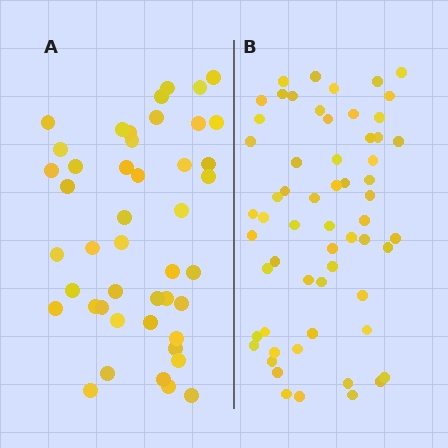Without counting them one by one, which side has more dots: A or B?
Region B (the right region) has more dots.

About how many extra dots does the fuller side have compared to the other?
Region B has approximately 15 more dots than region A.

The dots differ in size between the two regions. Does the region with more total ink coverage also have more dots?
No. Region A has more total ink coverage because its dots are larger, but region B actually contains more individual dots. Total area can be misleading — the number of items is what matters here.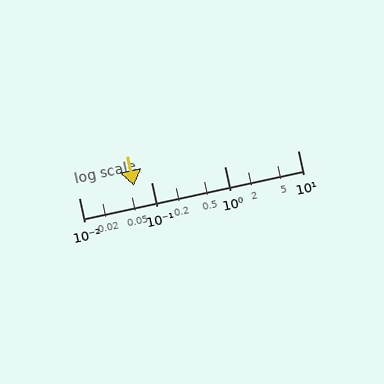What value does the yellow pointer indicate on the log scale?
The pointer indicates approximately 0.057.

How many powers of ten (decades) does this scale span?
The scale spans 3 decades, from 0.01 to 10.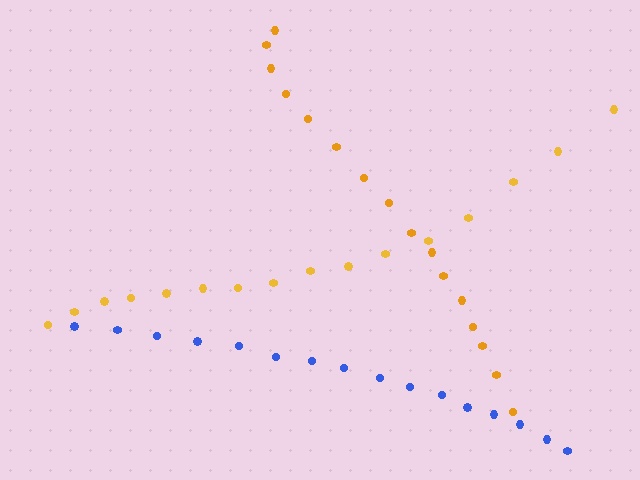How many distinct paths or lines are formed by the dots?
There are 3 distinct paths.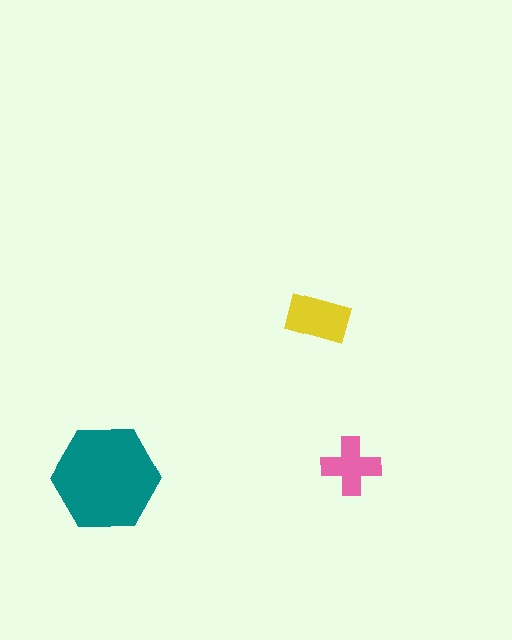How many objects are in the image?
There are 3 objects in the image.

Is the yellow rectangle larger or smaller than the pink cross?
Larger.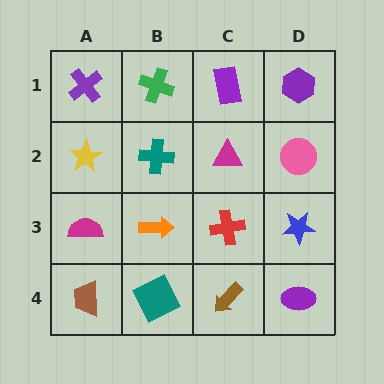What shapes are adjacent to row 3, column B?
A teal cross (row 2, column B), a teal square (row 4, column B), a magenta semicircle (row 3, column A), a red cross (row 3, column C).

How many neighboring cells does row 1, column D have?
2.